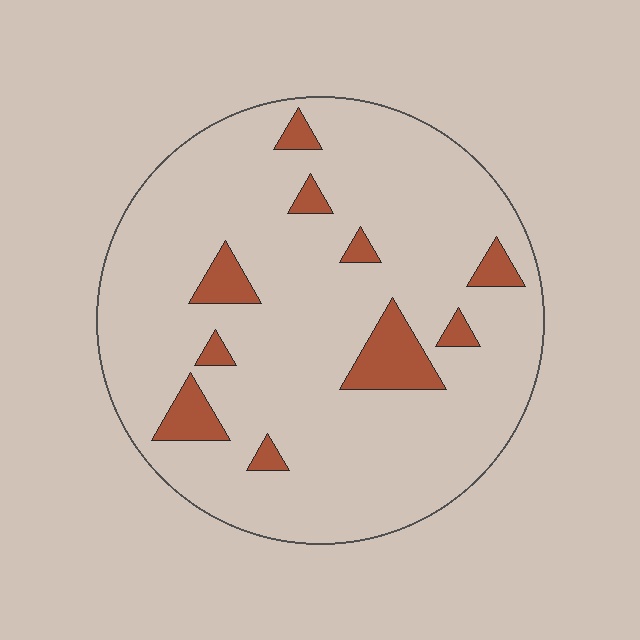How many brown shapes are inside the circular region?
10.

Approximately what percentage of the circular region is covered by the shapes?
Approximately 10%.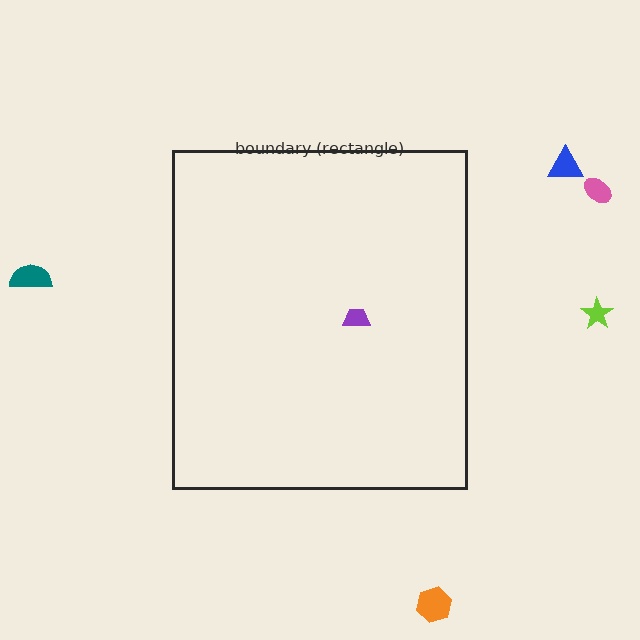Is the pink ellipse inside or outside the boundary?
Outside.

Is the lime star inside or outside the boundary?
Outside.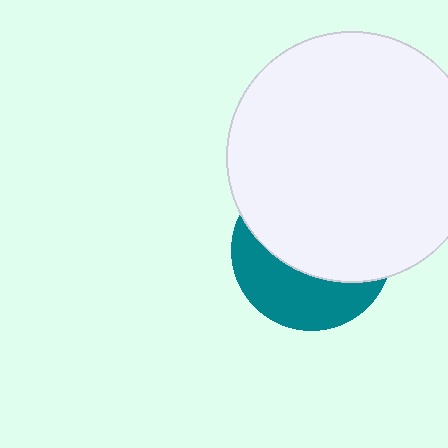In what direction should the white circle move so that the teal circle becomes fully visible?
The white circle should move up. That is the shortest direction to clear the overlap and leave the teal circle fully visible.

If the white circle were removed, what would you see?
You would see the complete teal circle.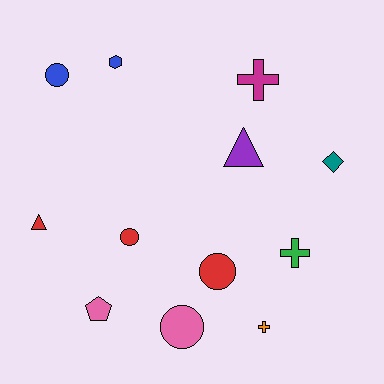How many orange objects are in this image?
There is 1 orange object.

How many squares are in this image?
There are no squares.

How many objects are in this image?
There are 12 objects.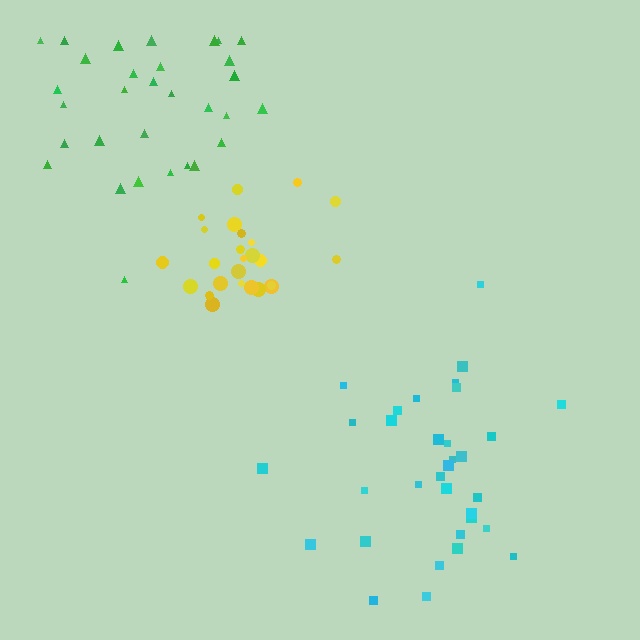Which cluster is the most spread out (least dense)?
Cyan.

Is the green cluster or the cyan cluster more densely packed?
Green.